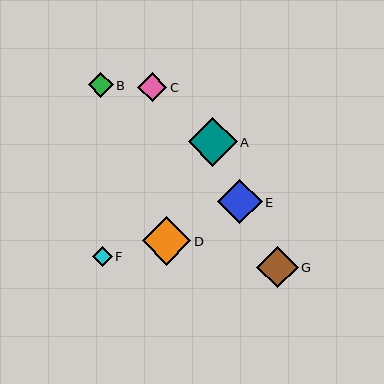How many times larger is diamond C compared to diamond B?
Diamond C is approximately 1.2 times the size of diamond B.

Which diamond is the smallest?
Diamond F is the smallest with a size of approximately 20 pixels.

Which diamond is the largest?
Diamond A is the largest with a size of approximately 49 pixels.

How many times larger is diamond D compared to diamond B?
Diamond D is approximately 2.0 times the size of diamond B.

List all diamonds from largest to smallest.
From largest to smallest: A, D, E, G, C, B, F.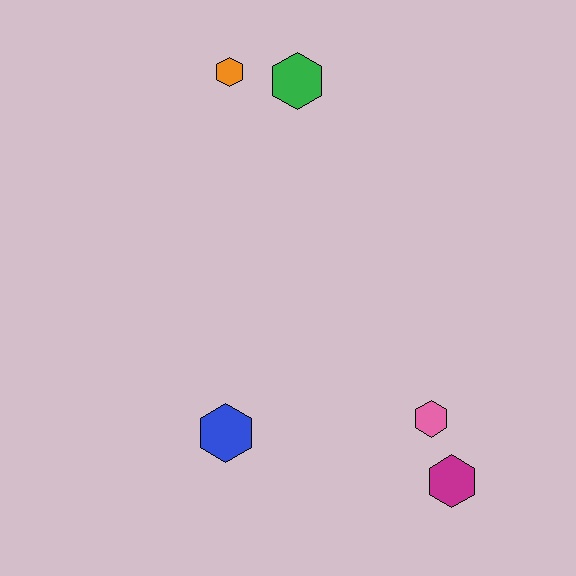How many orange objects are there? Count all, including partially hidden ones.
There is 1 orange object.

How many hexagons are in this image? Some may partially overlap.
There are 5 hexagons.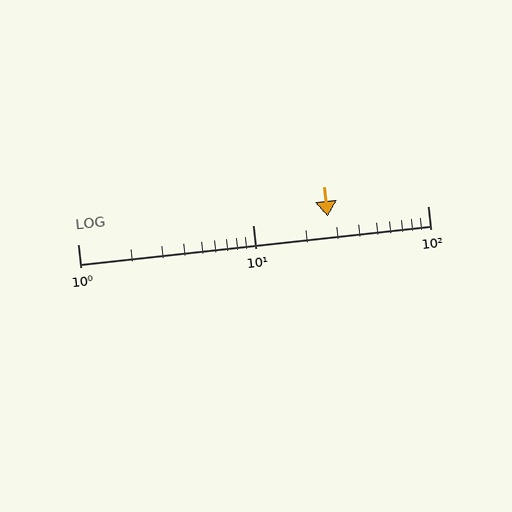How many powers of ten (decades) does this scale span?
The scale spans 2 decades, from 1 to 100.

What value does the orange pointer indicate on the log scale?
The pointer indicates approximately 27.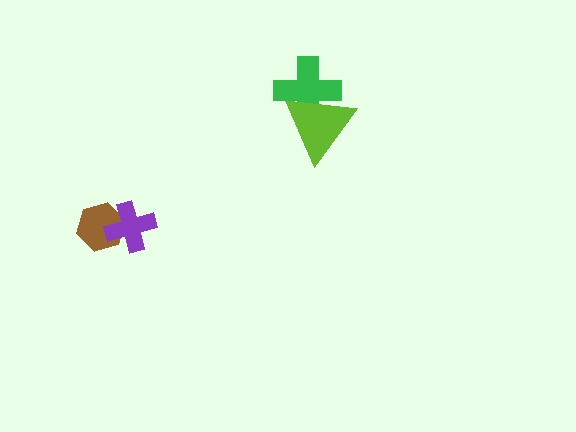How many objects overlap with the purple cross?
1 object overlaps with the purple cross.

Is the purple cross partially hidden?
No, no other shape covers it.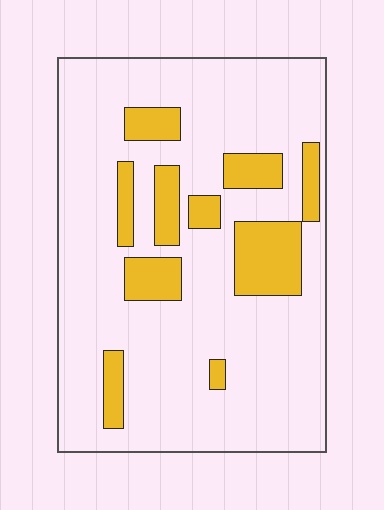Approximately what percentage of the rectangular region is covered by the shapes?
Approximately 20%.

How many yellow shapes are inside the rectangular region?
10.